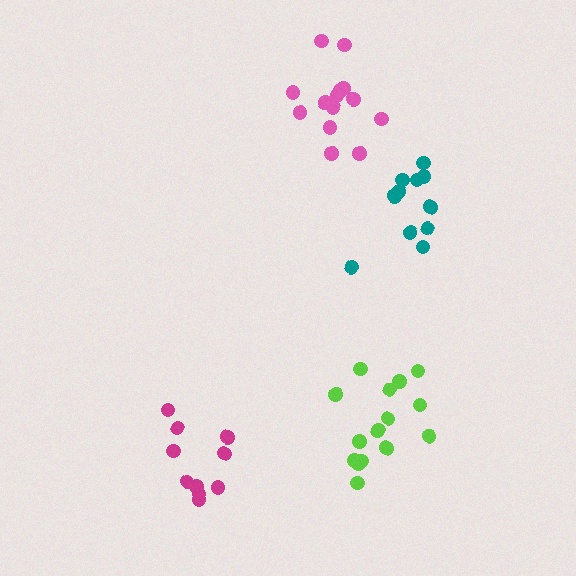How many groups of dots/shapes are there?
There are 4 groups.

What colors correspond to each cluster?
The clusters are colored: magenta, teal, lime, pink.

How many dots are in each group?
Group 1: 10 dots, Group 2: 11 dots, Group 3: 15 dots, Group 4: 14 dots (50 total).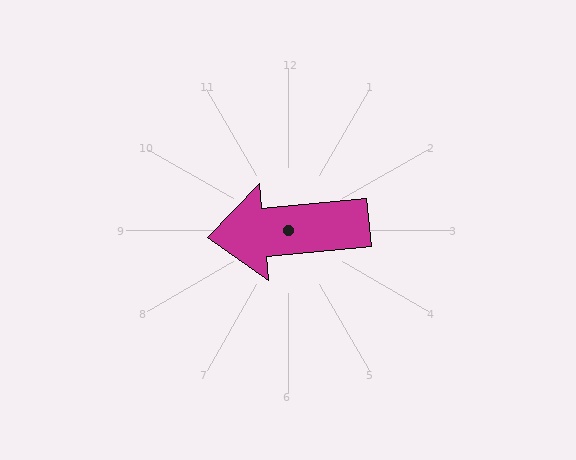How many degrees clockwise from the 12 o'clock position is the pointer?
Approximately 264 degrees.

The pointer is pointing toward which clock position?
Roughly 9 o'clock.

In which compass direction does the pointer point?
West.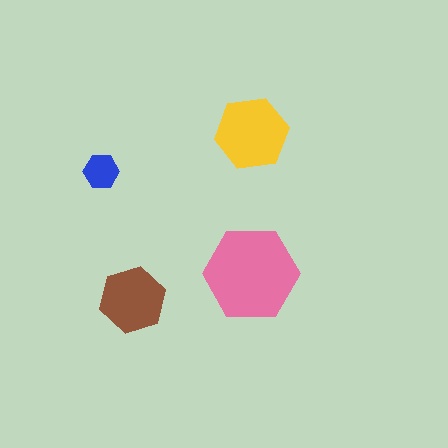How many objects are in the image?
There are 4 objects in the image.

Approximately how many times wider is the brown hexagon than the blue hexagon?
About 2 times wider.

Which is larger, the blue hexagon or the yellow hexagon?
The yellow one.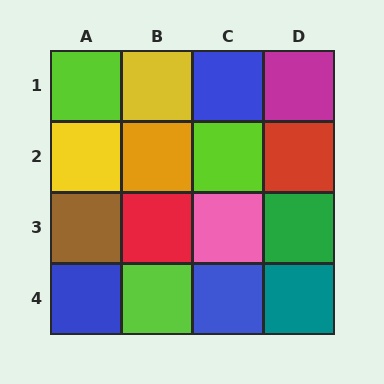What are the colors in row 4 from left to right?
Blue, lime, blue, teal.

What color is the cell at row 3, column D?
Green.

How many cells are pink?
1 cell is pink.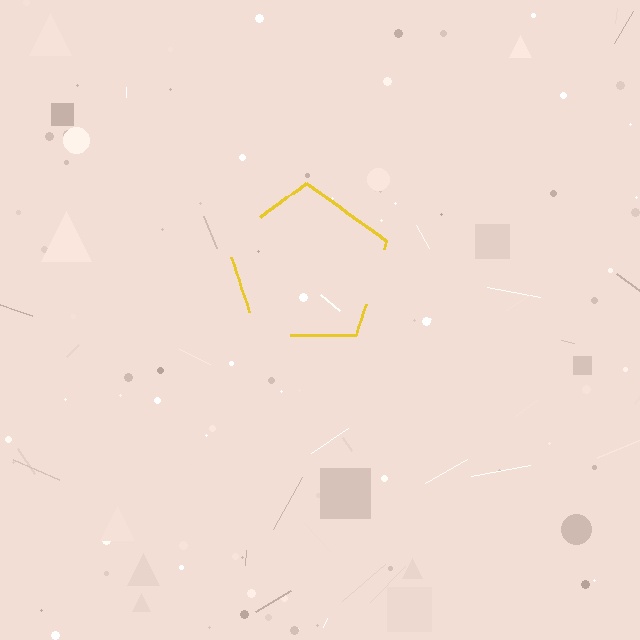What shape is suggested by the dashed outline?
The dashed outline suggests a pentagon.